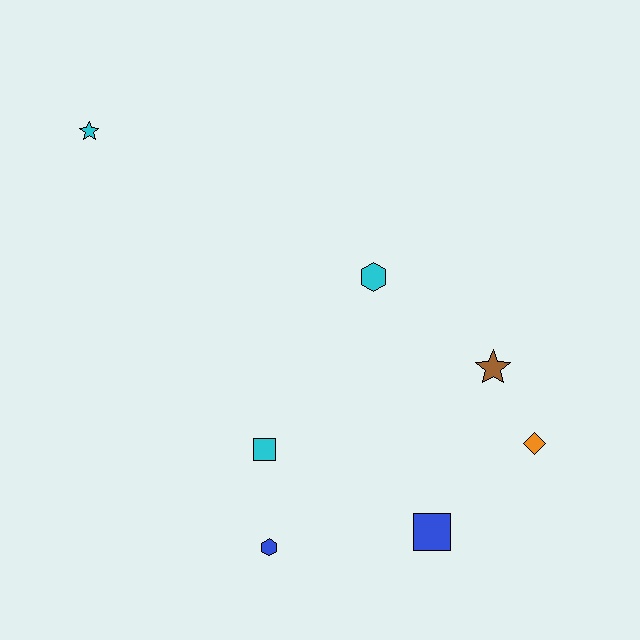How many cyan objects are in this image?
There are 3 cyan objects.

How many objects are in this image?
There are 7 objects.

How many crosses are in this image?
There are no crosses.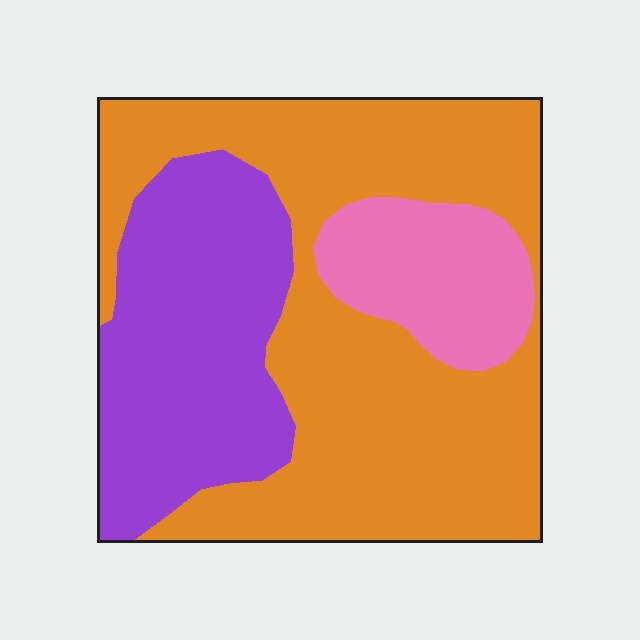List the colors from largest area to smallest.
From largest to smallest: orange, purple, pink.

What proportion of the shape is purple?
Purple covers around 30% of the shape.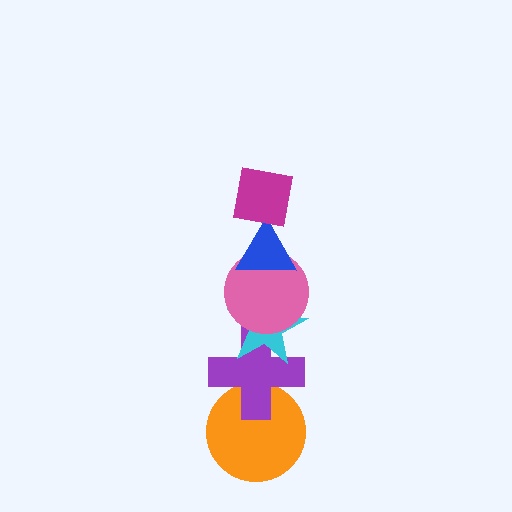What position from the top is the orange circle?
The orange circle is 6th from the top.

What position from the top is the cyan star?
The cyan star is 4th from the top.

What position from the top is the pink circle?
The pink circle is 3rd from the top.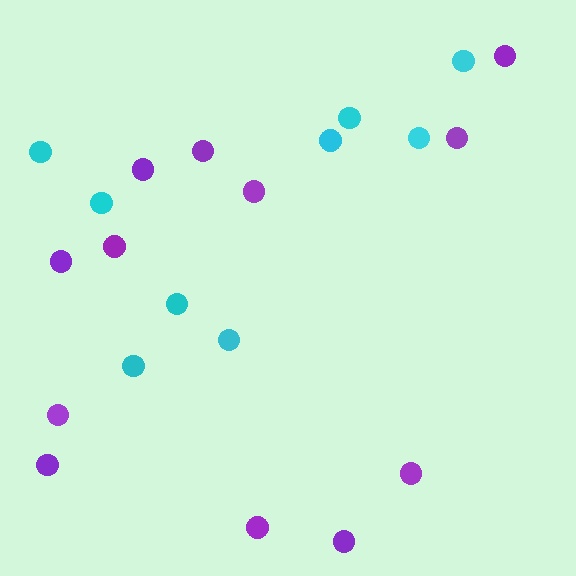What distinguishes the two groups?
There are 2 groups: one group of purple circles (12) and one group of cyan circles (9).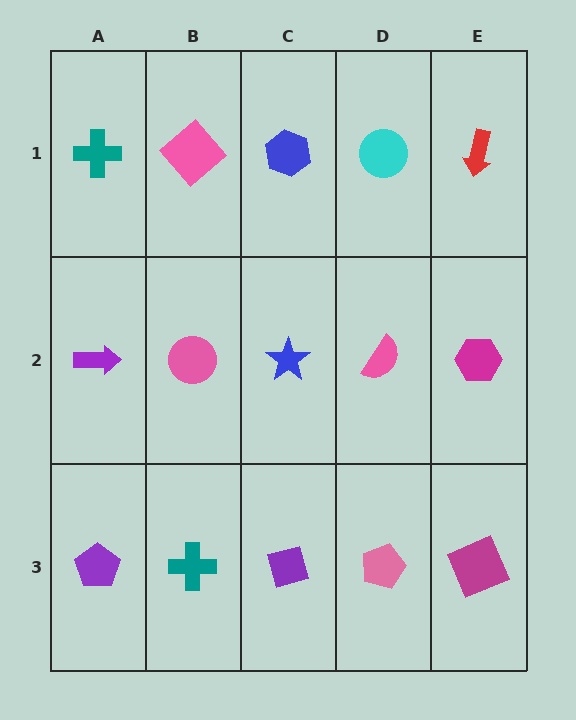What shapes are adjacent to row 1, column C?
A blue star (row 2, column C), a pink diamond (row 1, column B), a cyan circle (row 1, column D).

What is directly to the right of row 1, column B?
A blue hexagon.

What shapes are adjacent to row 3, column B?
A pink circle (row 2, column B), a purple pentagon (row 3, column A), a purple square (row 3, column C).